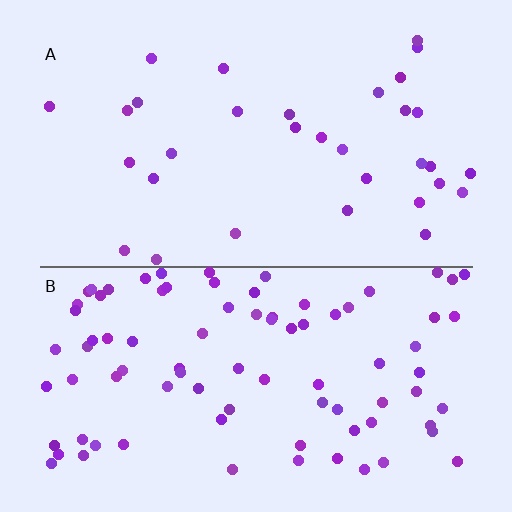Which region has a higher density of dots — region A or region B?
B (the bottom).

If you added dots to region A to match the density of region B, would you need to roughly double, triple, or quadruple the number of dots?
Approximately triple.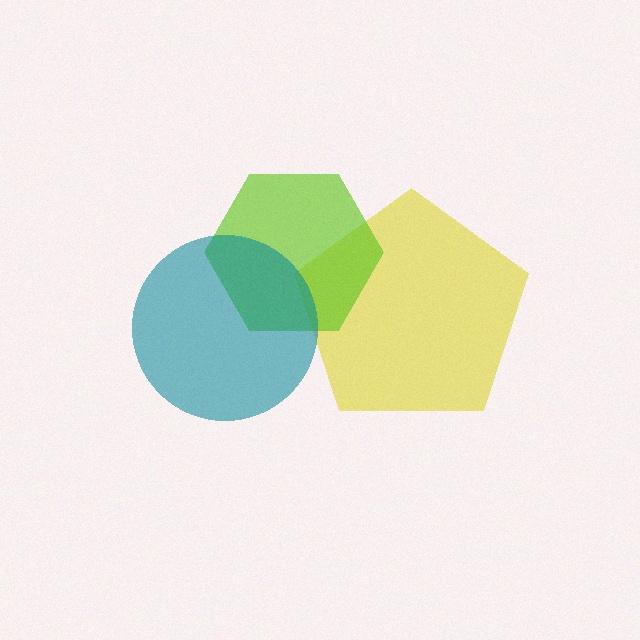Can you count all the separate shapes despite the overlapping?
Yes, there are 3 separate shapes.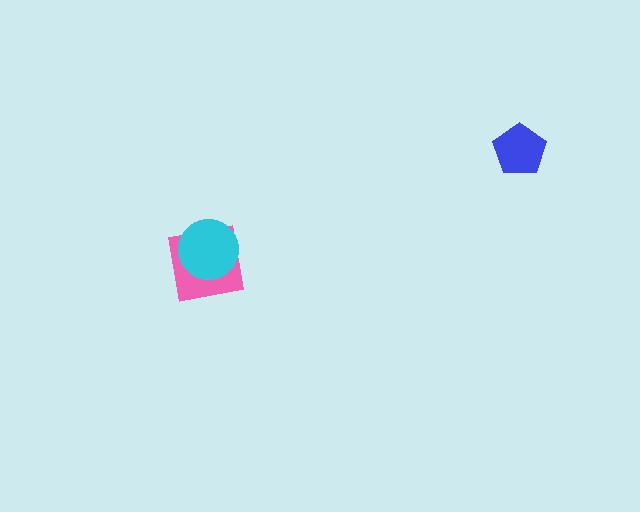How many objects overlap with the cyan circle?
1 object overlaps with the cyan circle.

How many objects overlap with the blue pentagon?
0 objects overlap with the blue pentagon.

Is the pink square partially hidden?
Yes, it is partially covered by another shape.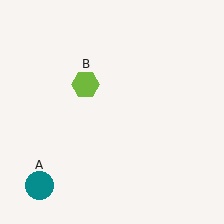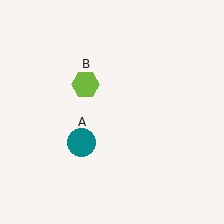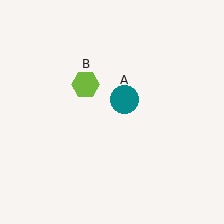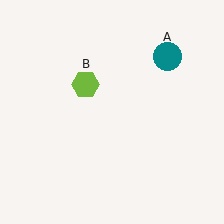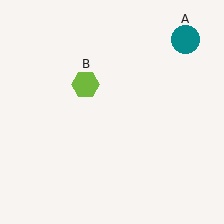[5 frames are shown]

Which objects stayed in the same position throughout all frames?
Lime hexagon (object B) remained stationary.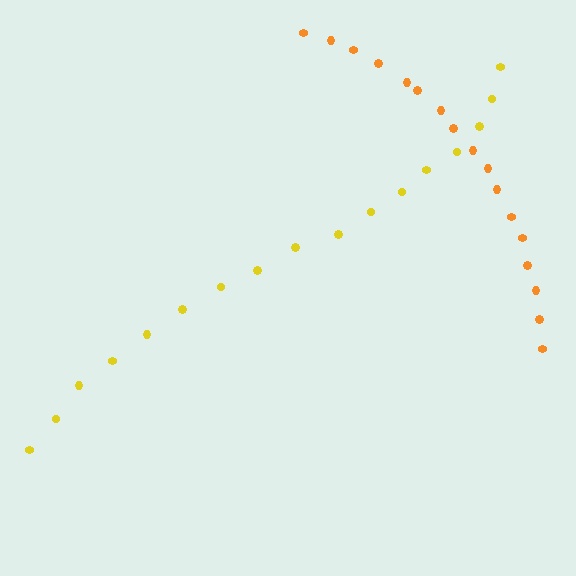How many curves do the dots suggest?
There are 2 distinct paths.